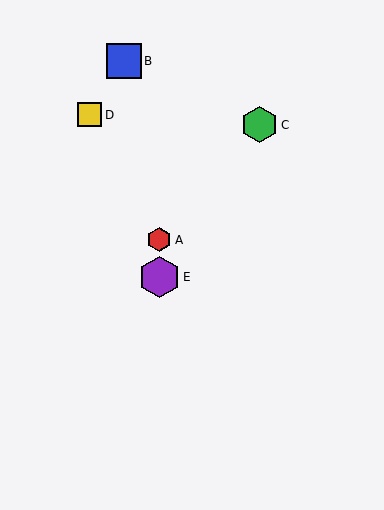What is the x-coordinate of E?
Object E is at x≈159.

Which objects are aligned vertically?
Objects A, E are aligned vertically.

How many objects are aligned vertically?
2 objects (A, E) are aligned vertically.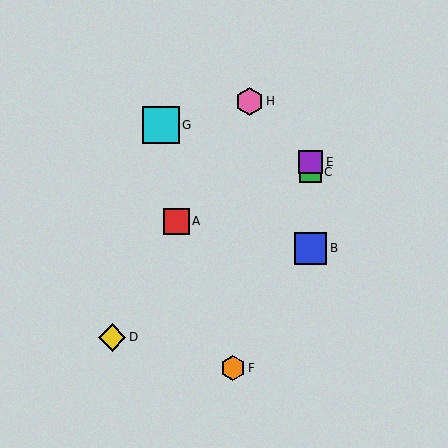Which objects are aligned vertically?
Objects B, C, E are aligned vertically.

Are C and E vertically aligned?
Yes, both are at x≈311.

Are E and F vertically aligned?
No, E is at x≈311 and F is at x≈233.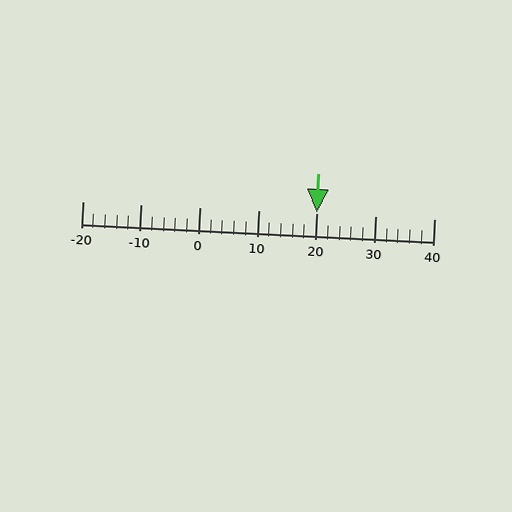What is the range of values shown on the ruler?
The ruler shows values from -20 to 40.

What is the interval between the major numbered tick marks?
The major tick marks are spaced 10 units apart.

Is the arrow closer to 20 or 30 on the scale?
The arrow is closer to 20.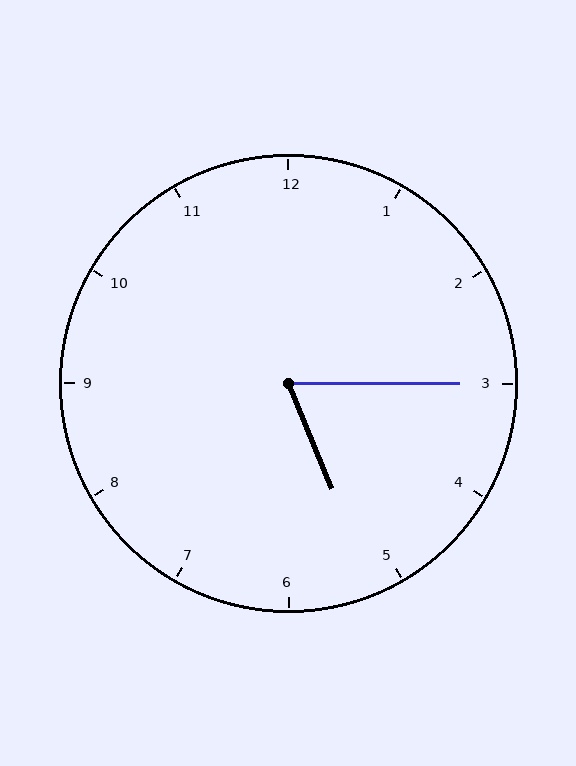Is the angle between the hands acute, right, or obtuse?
It is acute.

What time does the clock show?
5:15.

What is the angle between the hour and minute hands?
Approximately 68 degrees.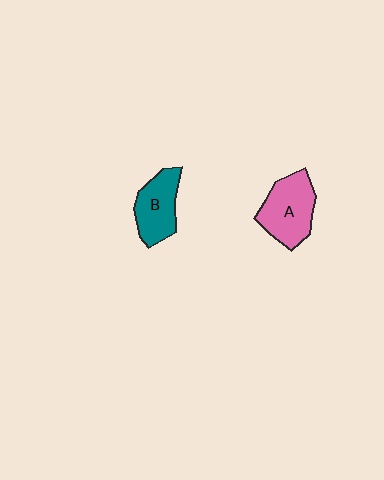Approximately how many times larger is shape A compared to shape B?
Approximately 1.2 times.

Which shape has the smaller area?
Shape B (teal).